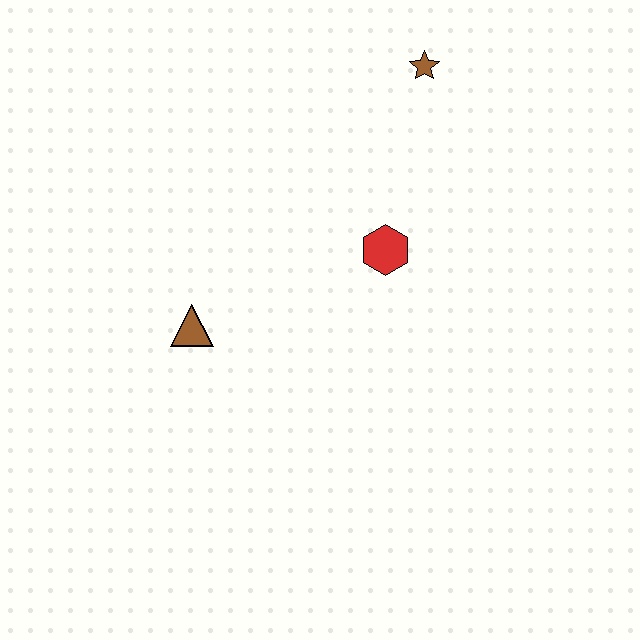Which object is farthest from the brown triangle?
The brown star is farthest from the brown triangle.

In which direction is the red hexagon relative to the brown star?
The red hexagon is below the brown star.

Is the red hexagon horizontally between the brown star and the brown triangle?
Yes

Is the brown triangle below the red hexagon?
Yes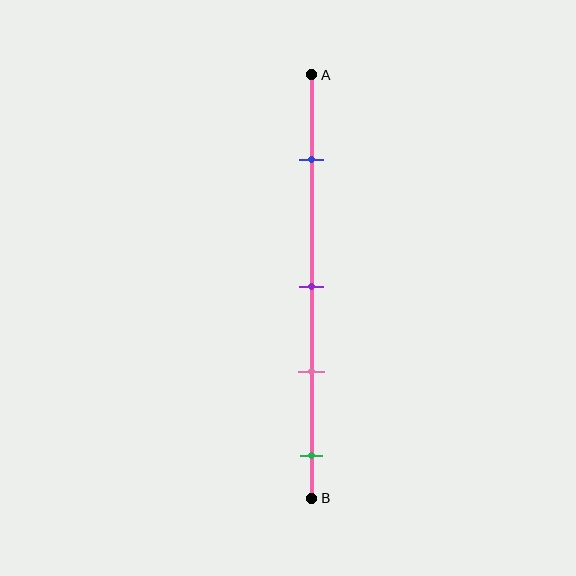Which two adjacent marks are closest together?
The purple and pink marks are the closest adjacent pair.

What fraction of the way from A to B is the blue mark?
The blue mark is approximately 20% (0.2) of the way from A to B.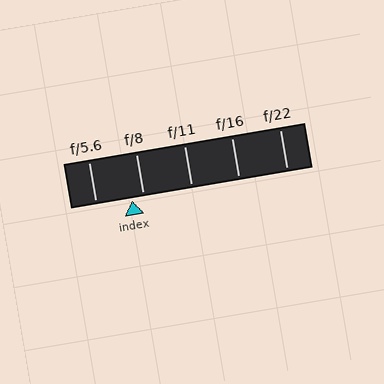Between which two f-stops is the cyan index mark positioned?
The index mark is between f/5.6 and f/8.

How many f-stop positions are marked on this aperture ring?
There are 5 f-stop positions marked.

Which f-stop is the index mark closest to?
The index mark is closest to f/8.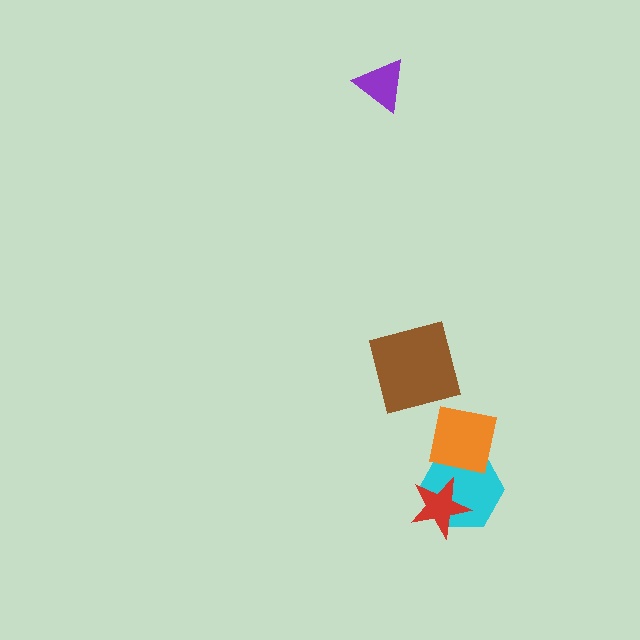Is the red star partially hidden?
No, no other shape covers it.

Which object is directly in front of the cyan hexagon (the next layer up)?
The red star is directly in front of the cyan hexagon.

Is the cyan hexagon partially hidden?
Yes, it is partially covered by another shape.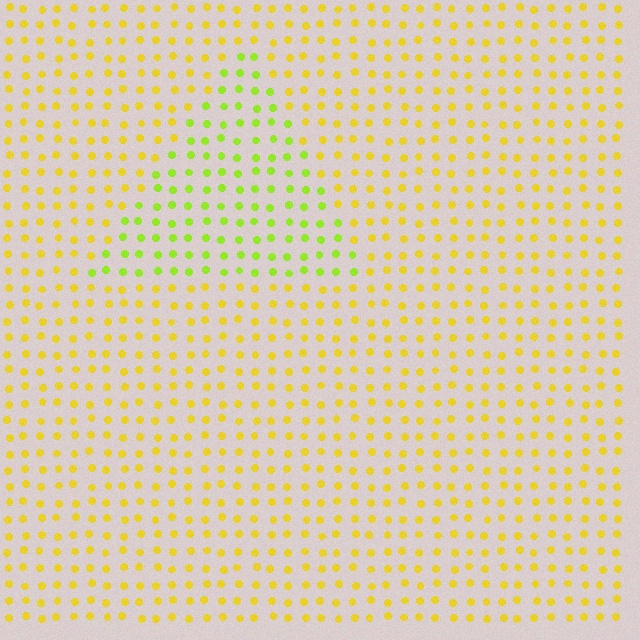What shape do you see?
I see a triangle.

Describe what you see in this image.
The image is filled with small yellow elements in a uniform arrangement. A triangle-shaped region is visible where the elements are tinted to a slightly different hue, forming a subtle color boundary.